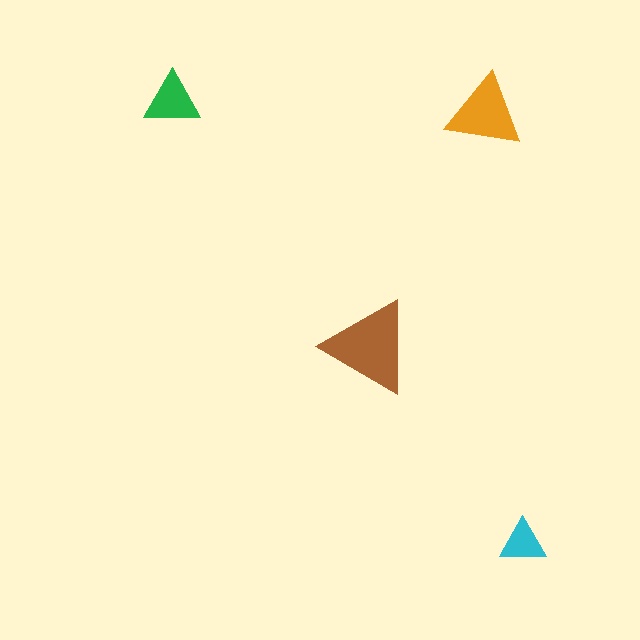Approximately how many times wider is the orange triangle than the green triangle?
About 1.5 times wider.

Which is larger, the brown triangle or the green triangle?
The brown one.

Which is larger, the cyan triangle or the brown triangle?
The brown one.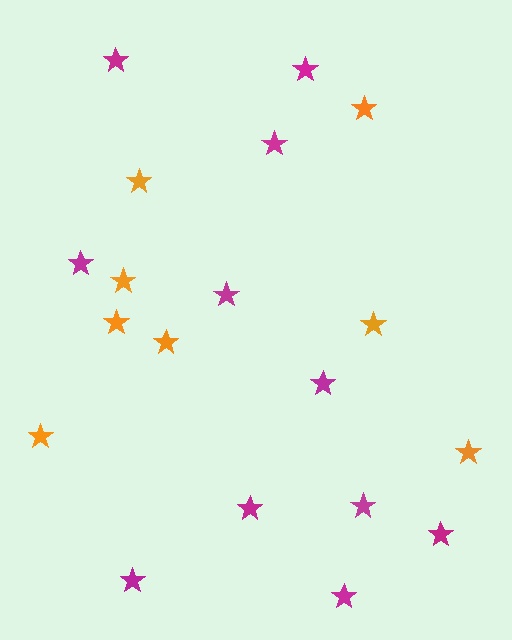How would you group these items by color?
There are 2 groups: one group of orange stars (8) and one group of magenta stars (11).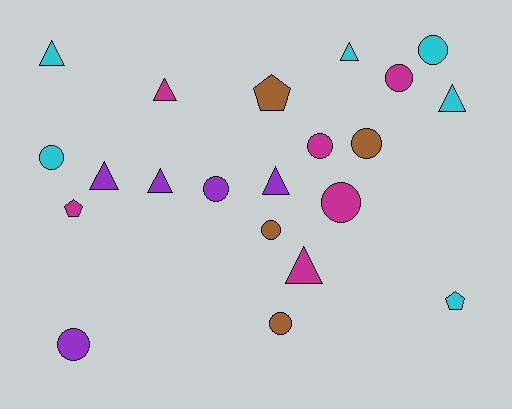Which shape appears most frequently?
Circle, with 10 objects.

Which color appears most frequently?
Magenta, with 6 objects.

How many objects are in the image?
There are 21 objects.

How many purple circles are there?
There are 2 purple circles.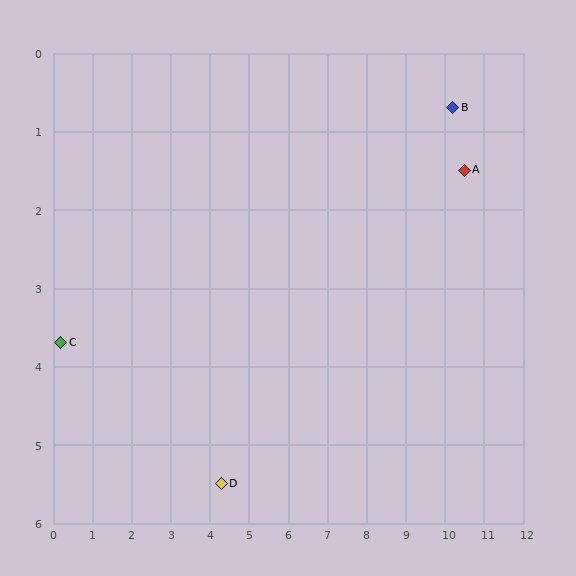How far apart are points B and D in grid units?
Points B and D are about 7.6 grid units apart.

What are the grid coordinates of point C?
Point C is at approximately (0.2, 3.7).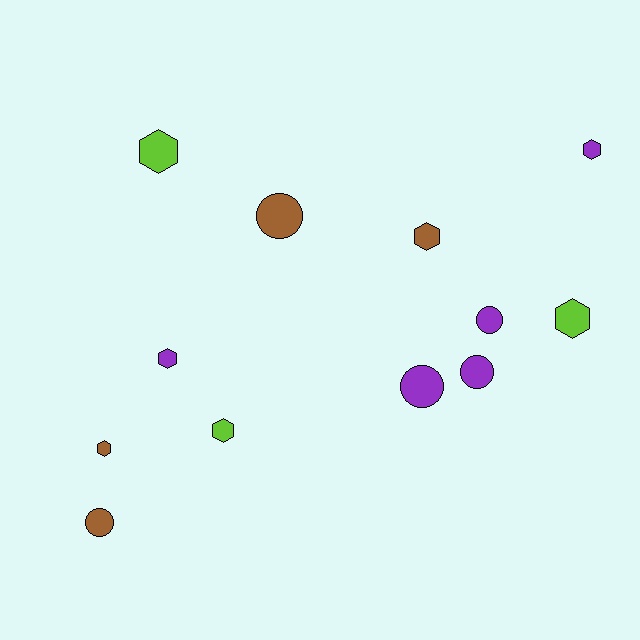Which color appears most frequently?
Purple, with 5 objects.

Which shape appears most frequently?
Hexagon, with 7 objects.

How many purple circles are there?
There are 3 purple circles.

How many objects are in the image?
There are 12 objects.